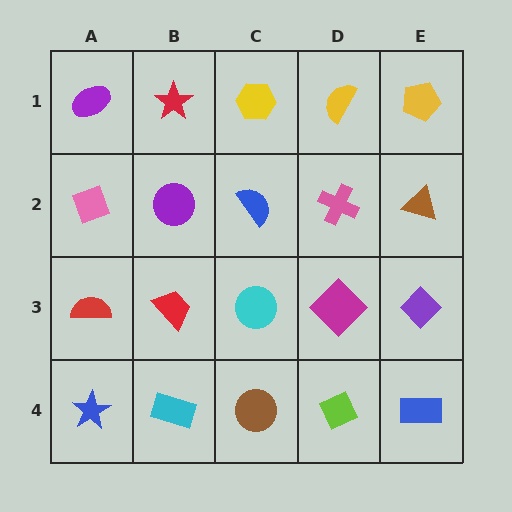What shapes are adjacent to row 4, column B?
A red trapezoid (row 3, column B), a blue star (row 4, column A), a brown circle (row 4, column C).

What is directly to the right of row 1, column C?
A yellow semicircle.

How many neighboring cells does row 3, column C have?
4.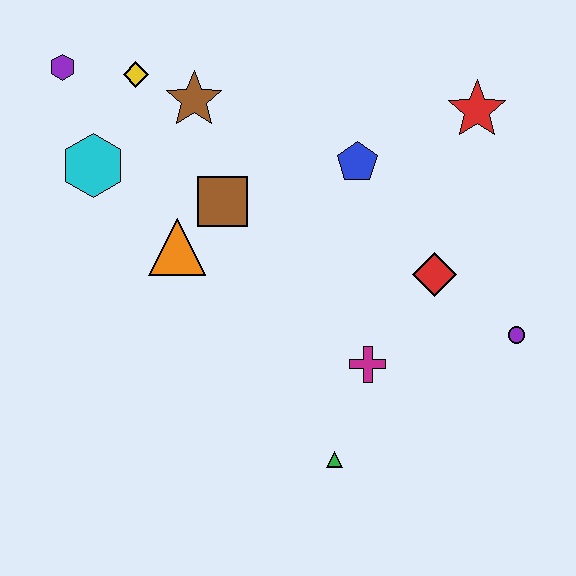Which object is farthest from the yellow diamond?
The purple circle is farthest from the yellow diamond.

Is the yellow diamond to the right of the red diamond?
No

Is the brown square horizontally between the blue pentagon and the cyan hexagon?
Yes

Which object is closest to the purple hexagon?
The yellow diamond is closest to the purple hexagon.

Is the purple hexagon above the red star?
Yes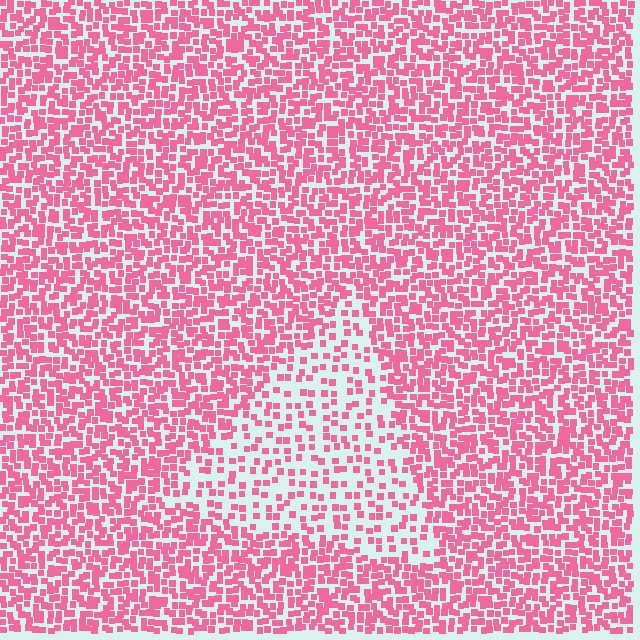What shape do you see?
I see a triangle.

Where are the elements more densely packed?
The elements are more densely packed outside the triangle boundary.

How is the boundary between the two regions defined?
The boundary is defined by a change in element density (approximately 2.2x ratio). All elements are the same color, size, and shape.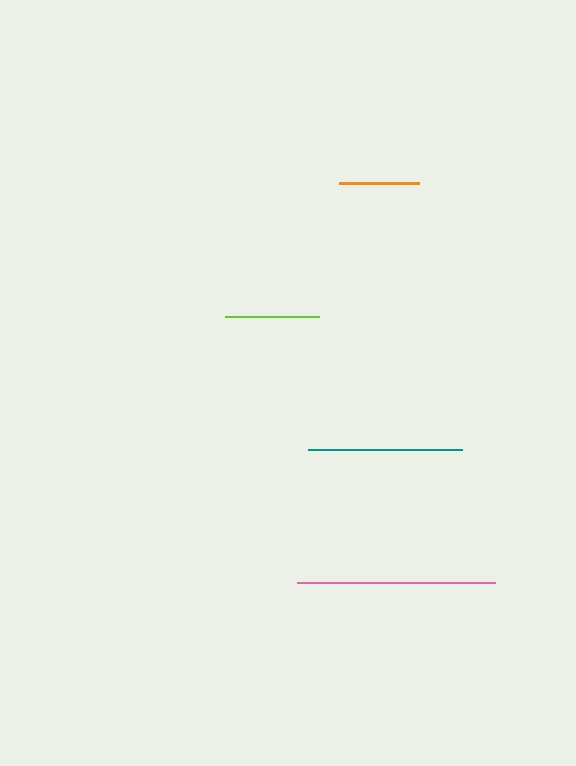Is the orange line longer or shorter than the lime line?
The lime line is longer than the orange line.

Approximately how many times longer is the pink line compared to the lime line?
The pink line is approximately 2.1 times the length of the lime line.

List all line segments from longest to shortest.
From longest to shortest: pink, teal, lime, orange.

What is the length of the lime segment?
The lime segment is approximately 94 pixels long.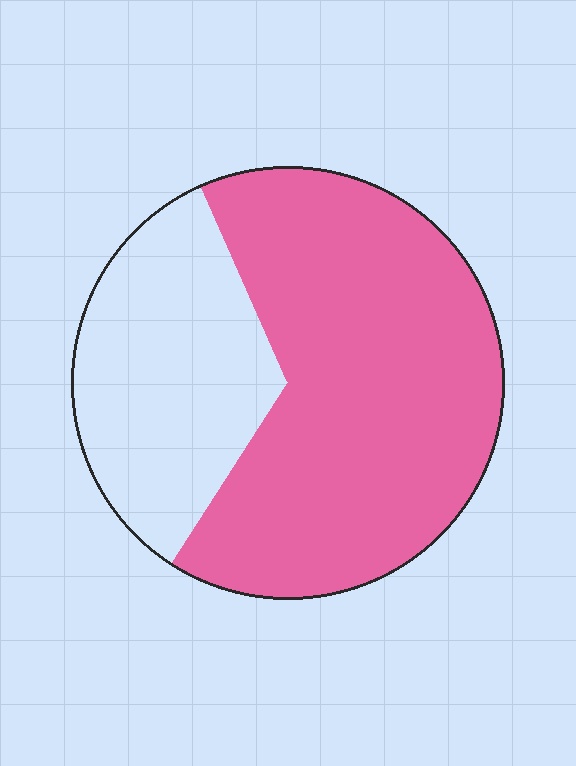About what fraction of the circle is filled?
About two thirds (2/3).